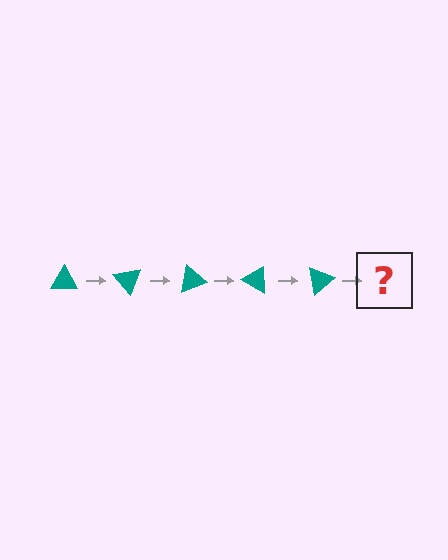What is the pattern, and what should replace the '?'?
The pattern is that the triangle rotates 50 degrees each step. The '?' should be a teal triangle rotated 250 degrees.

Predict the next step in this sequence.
The next step is a teal triangle rotated 250 degrees.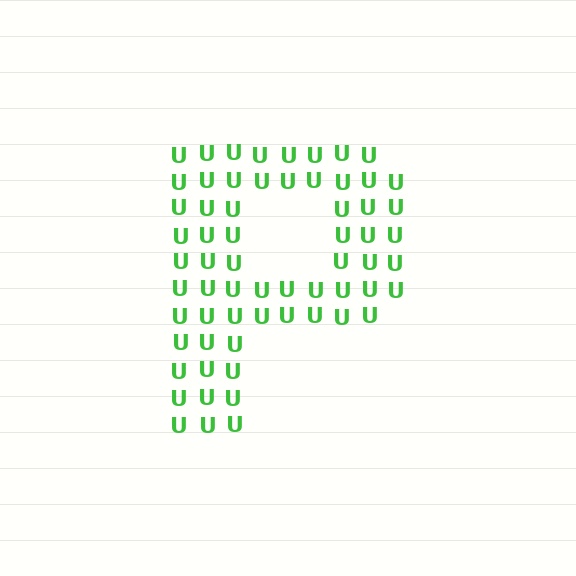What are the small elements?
The small elements are letter U's.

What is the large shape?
The large shape is the letter P.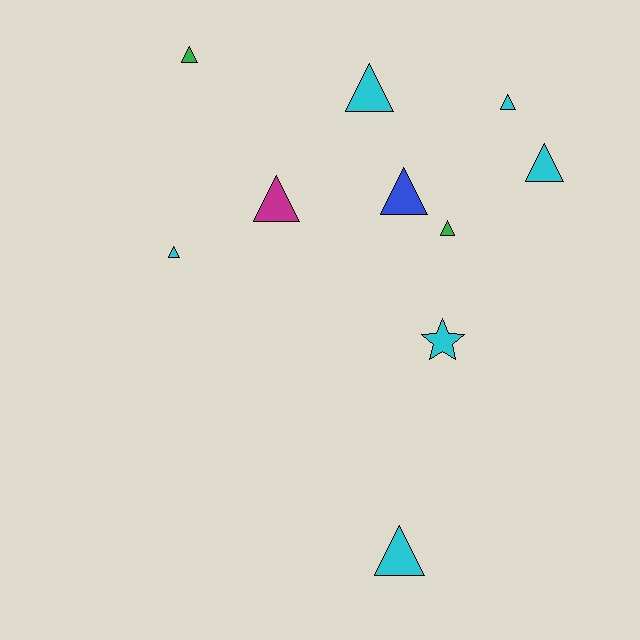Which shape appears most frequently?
Triangle, with 9 objects.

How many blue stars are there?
There are no blue stars.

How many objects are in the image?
There are 10 objects.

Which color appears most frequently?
Cyan, with 6 objects.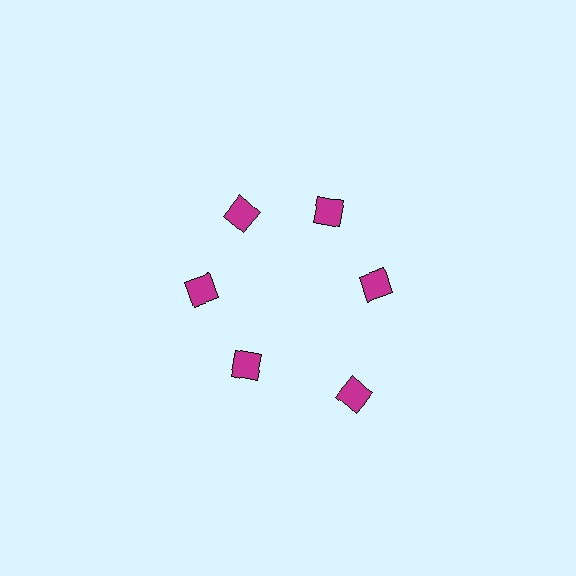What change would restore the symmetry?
The symmetry would be restored by moving it inward, back onto the ring so that all 6 diamonds sit at equal angles and equal distance from the center.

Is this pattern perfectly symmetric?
No. The 6 magenta diamonds are arranged in a ring, but one element near the 5 o'clock position is pushed outward from the center, breaking the 6-fold rotational symmetry.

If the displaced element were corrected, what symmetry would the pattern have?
It would have 6-fold rotational symmetry — the pattern would map onto itself every 60 degrees.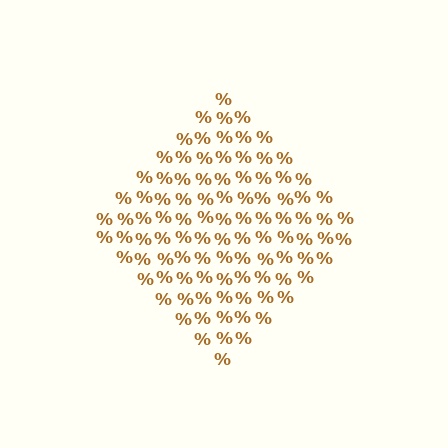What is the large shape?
The large shape is a diamond.